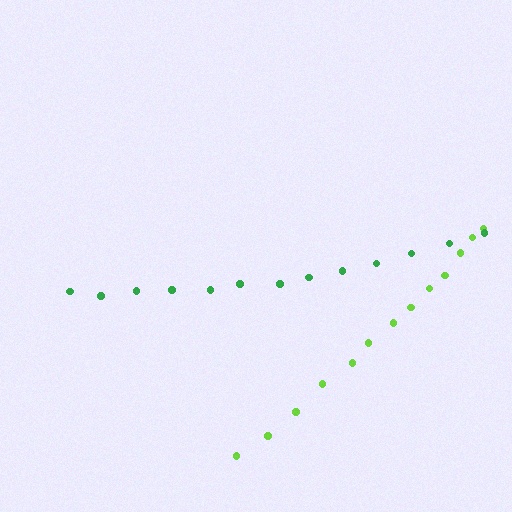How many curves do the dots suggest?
There are 2 distinct paths.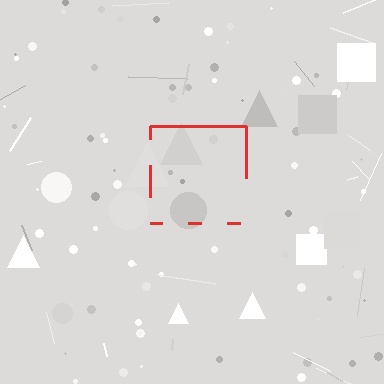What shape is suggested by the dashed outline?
The dashed outline suggests a square.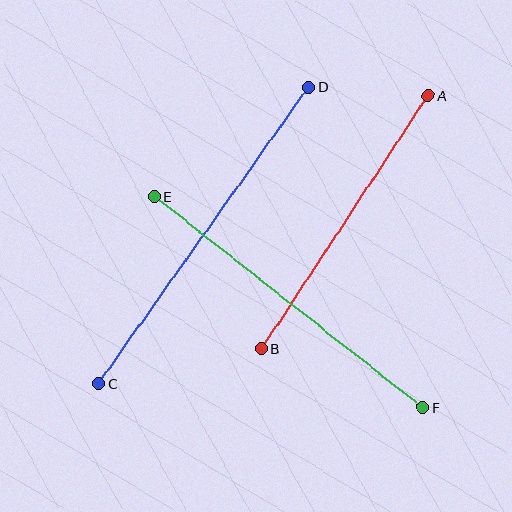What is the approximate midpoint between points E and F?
The midpoint is at approximately (288, 302) pixels.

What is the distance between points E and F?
The distance is approximately 341 pixels.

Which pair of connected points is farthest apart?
Points C and D are farthest apart.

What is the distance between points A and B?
The distance is approximately 304 pixels.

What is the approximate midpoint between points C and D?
The midpoint is at approximately (204, 235) pixels.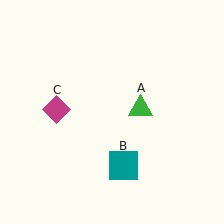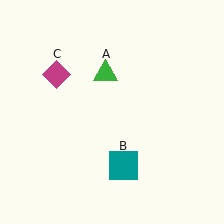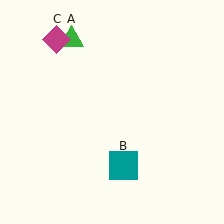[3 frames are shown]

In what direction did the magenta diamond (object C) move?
The magenta diamond (object C) moved up.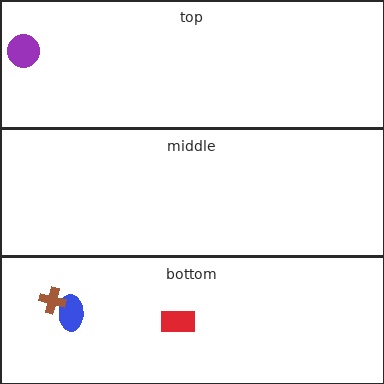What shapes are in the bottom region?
The red rectangle, the blue ellipse, the brown cross.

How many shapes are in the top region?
1.